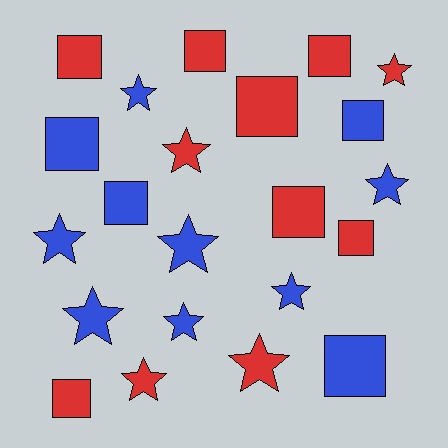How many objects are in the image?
There are 22 objects.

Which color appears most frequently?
Blue, with 11 objects.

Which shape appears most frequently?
Star, with 11 objects.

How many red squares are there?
There are 7 red squares.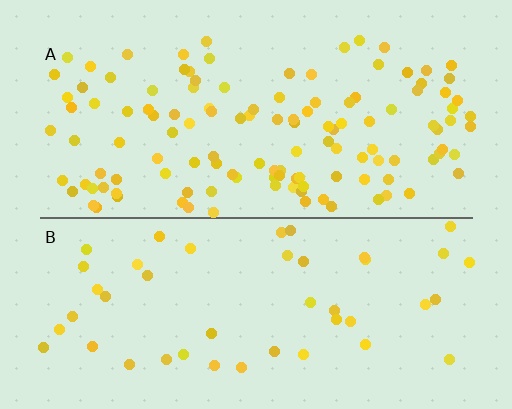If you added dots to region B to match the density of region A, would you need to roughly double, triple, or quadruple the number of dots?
Approximately triple.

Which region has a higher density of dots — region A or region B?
A (the top).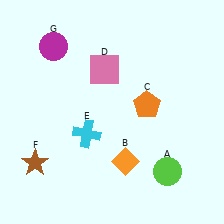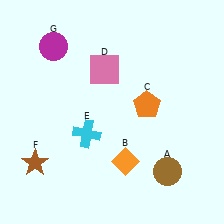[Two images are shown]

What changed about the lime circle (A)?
In Image 1, A is lime. In Image 2, it changed to brown.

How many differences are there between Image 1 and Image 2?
There is 1 difference between the two images.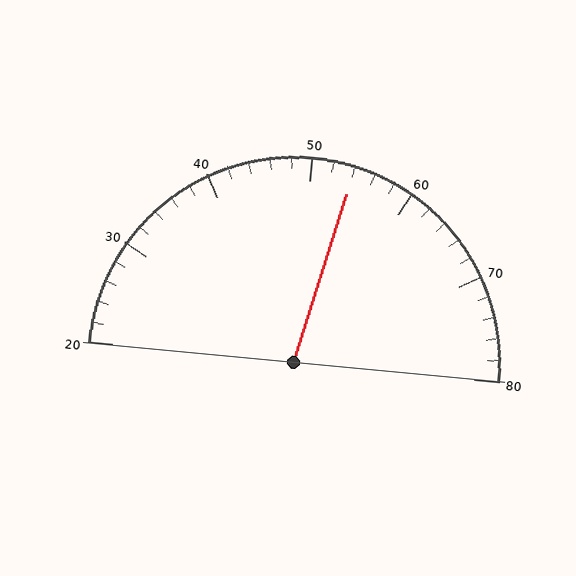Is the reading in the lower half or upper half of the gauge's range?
The reading is in the upper half of the range (20 to 80).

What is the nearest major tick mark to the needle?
The nearest major tick mark is 50.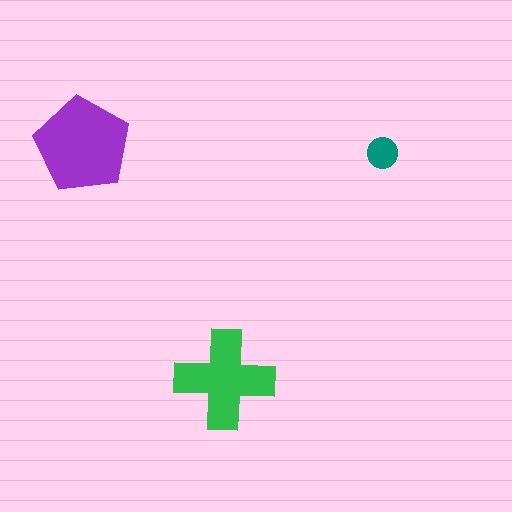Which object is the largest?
The purple pentagon.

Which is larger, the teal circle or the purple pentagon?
The purple pentagon.